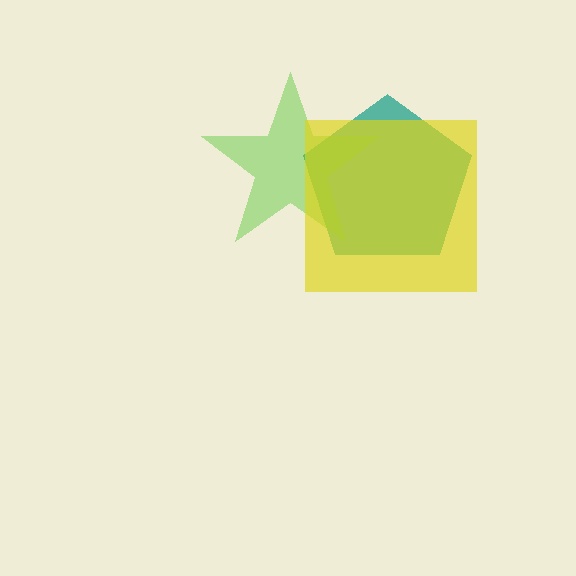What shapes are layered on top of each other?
The layered shapes are: a teal pentagon, a lime star, a yellow square.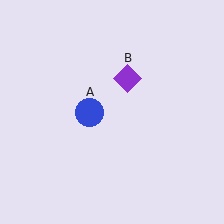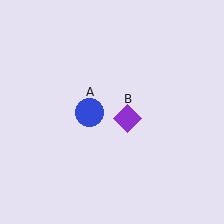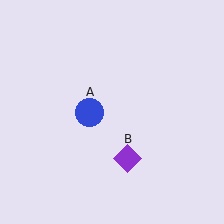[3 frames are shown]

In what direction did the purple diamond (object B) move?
The purple diamond (object B) moved down.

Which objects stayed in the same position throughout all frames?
Blue circle (object A) remained stationary.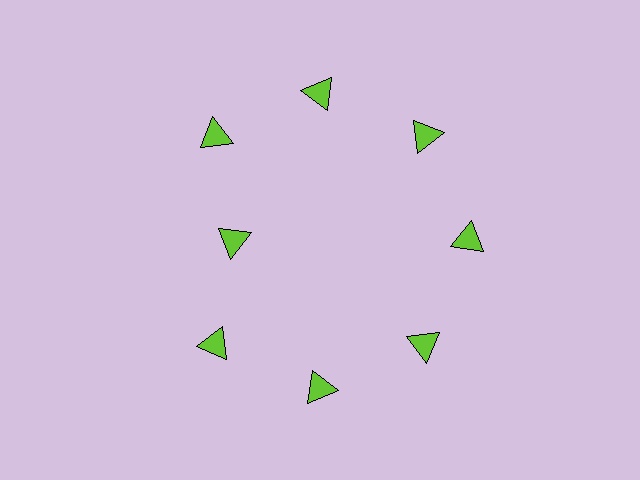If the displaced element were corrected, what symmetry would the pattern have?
It would have 8-fold rotational symmetry — the pattern would map onto itself every 45 degrees.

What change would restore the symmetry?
The symmetry would be restored by moving it outward, back onto the ring so that all 8 triangles sit at equal angles and equal distance from the center.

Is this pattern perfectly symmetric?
No. The 8 lime triangles are arranged in a ring, but one element near the 9 o'clock position is pulled inward toward the center, breaking the 8-fold rotational symmetry.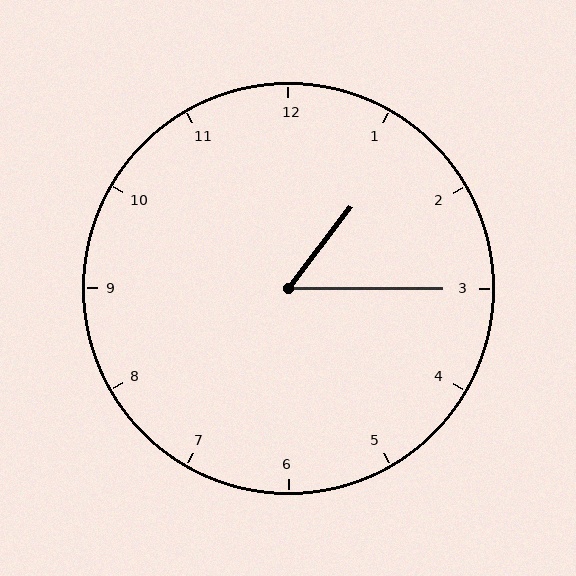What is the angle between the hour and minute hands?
Approximately 52 degrees.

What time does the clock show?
1:15.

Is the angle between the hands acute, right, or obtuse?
It is acute.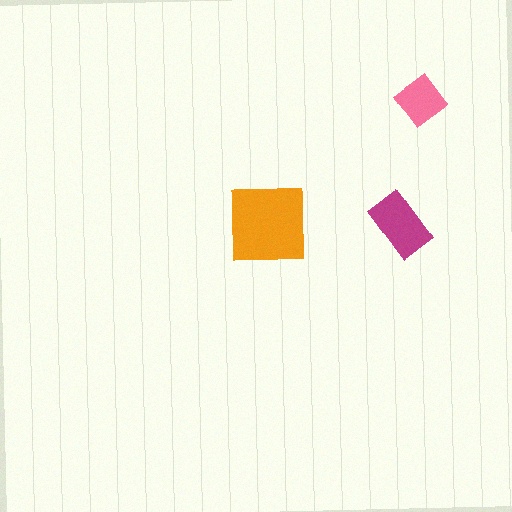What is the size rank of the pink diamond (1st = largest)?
3rd.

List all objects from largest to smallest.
The orange square, the magenta rectangle, the pink diamond.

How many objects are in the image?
There are 3 objects in the image.